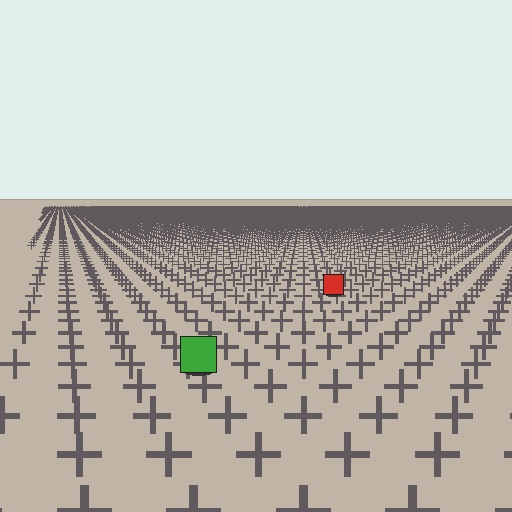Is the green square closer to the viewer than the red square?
Yes. The green square is closer — you can tell from the texture gradient: the ground texture is coarser near it.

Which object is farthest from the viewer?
The red square is farthest from the viewer. It appears smaller and the ground texture around it is denser.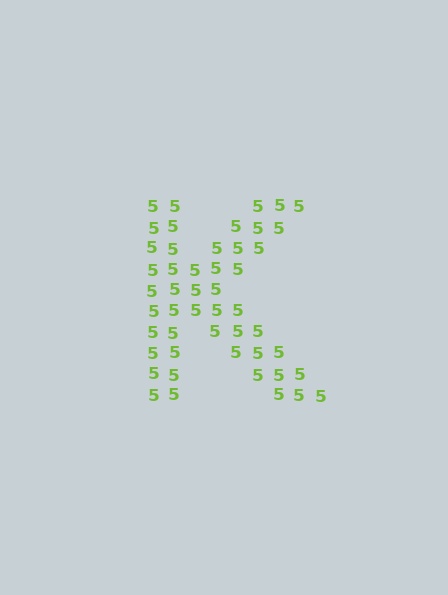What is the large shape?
The large shape is the letter K.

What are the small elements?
The small elements are digit 5's.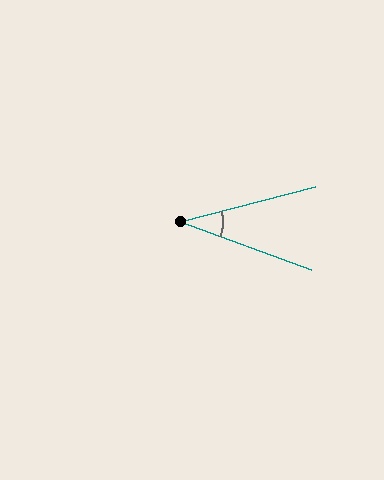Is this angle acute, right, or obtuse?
It is acute.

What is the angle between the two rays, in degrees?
Approximately 35 degrees.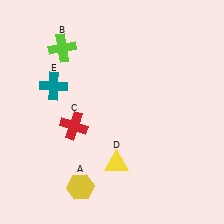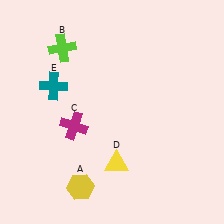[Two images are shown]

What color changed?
The cross (C) changed from red in Image 1 to magenta in Image 2.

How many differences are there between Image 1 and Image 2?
There is 1 difference between the two images.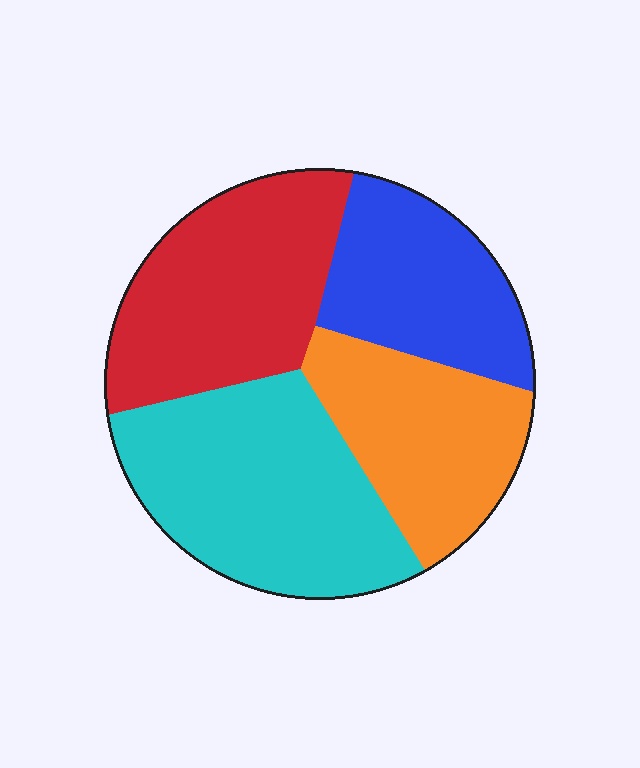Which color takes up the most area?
Cyan, at roughly 30%.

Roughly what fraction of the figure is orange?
Orange takes up less than a quarter of the figure.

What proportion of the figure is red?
Red covers 27% of the figure.